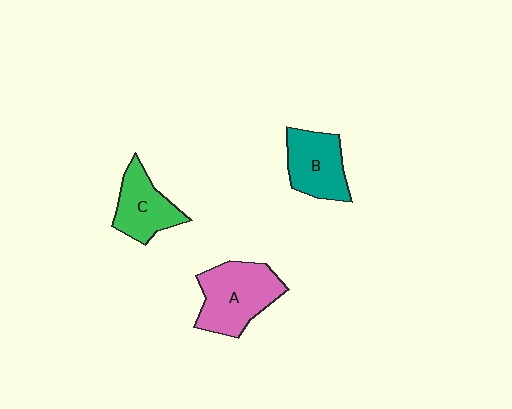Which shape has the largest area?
Shape A (pink).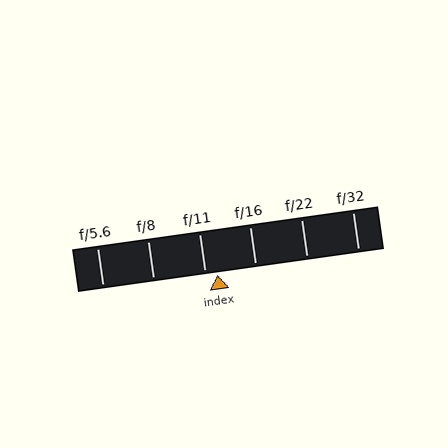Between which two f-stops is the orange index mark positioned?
The index mark is between f/11 and f/16.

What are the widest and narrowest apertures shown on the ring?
The widest aperture shown is f/5.6 and the narrowest is f/32.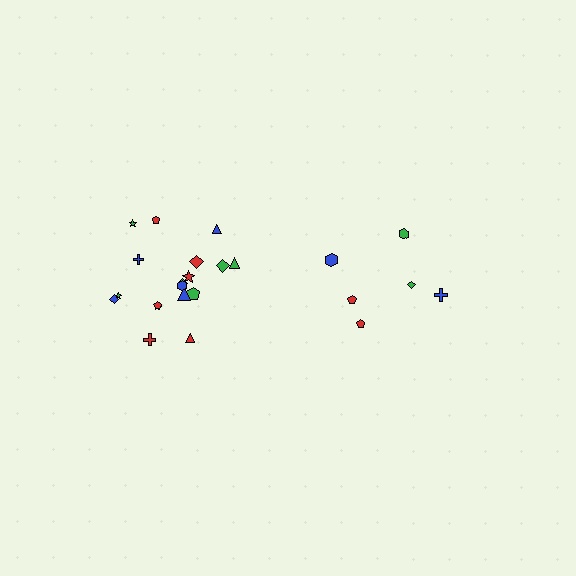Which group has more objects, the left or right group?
The left group.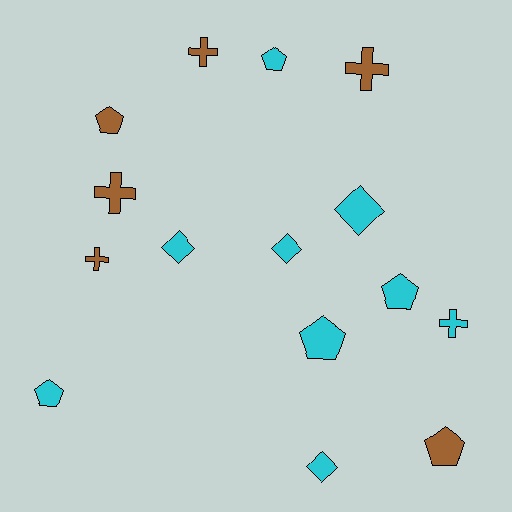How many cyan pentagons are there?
There are 4 cyan pentagons.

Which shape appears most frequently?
Pentagon, with 6 objects.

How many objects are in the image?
There are 15 objects.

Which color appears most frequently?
Cyan, with 9 objects.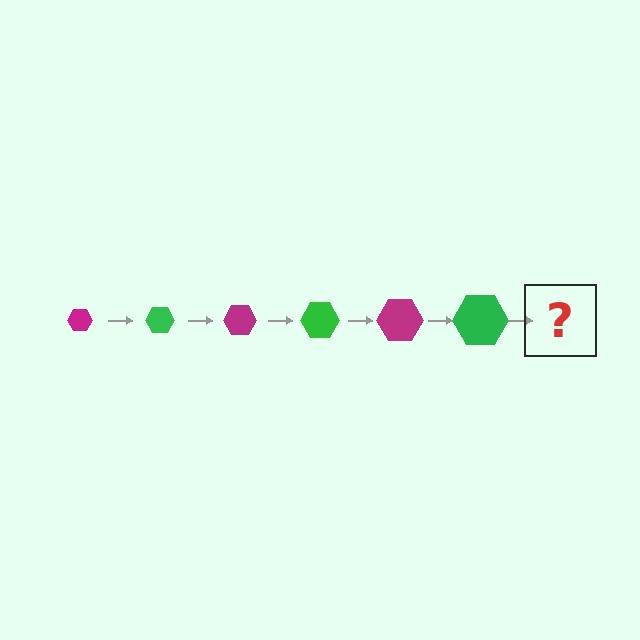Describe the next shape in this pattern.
It should be a magenta hexagon, larger than the previous one.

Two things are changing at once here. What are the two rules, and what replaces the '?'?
The two rules are that the hexagon grows larger each step and the color cycles through magenta and green. The '?' should be a magenta hexagon, larger than the previous one.